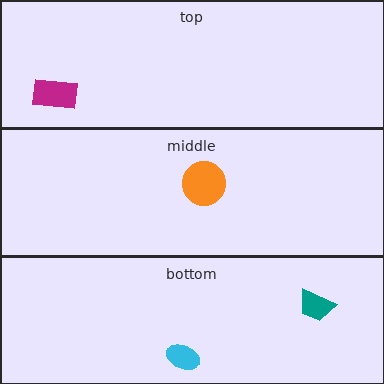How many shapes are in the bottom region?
2.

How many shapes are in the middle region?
1.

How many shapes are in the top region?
1.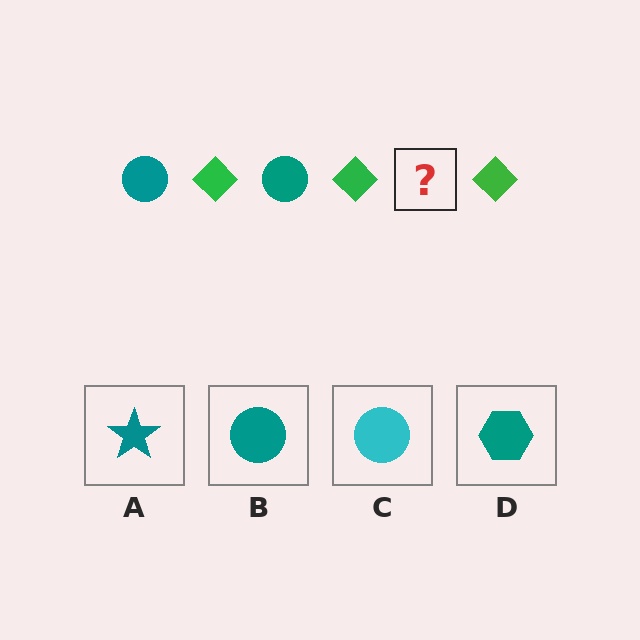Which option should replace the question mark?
Option B.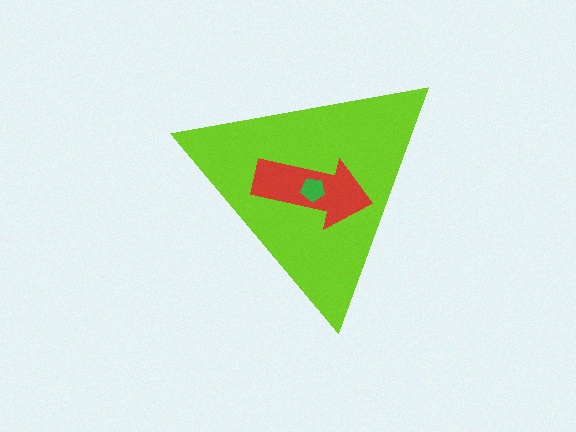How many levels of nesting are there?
3.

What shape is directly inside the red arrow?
The green pentagon.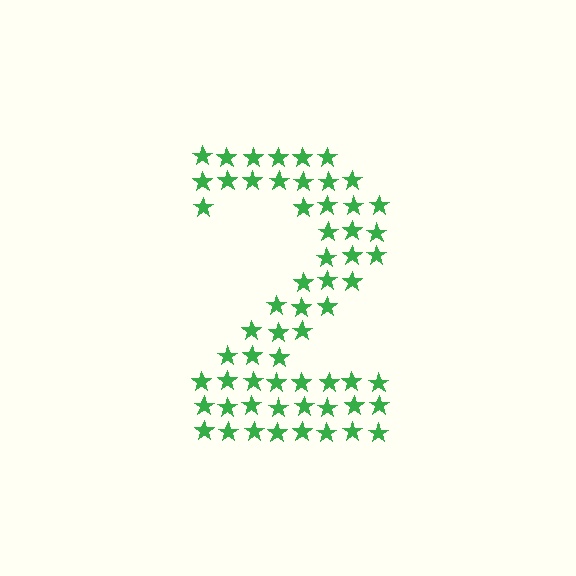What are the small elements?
The small elements are stars.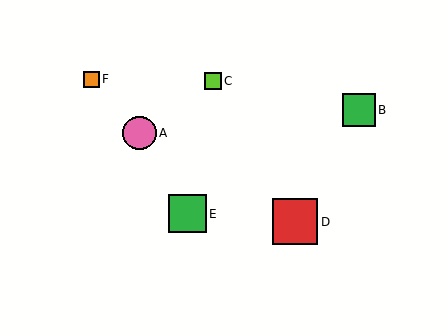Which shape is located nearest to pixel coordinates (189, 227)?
The green square (labeled E) at (187, 214) is nearest to that location.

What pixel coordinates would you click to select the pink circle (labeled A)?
Click at (139, 133) to select the pink circle A.